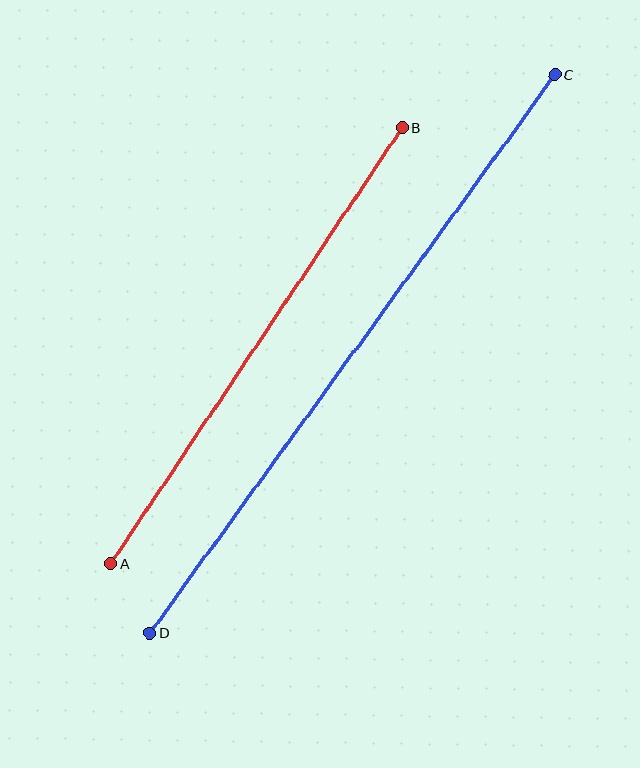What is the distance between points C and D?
The distance is approximately 690 pixels.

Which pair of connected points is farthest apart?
Points C and D are farthest apart.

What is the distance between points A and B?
The distance is approximately 524 pixels.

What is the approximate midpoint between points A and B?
The midpoint is at approximately (257, 346) pixels.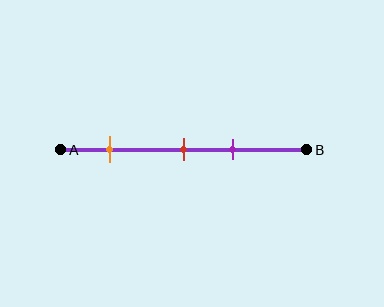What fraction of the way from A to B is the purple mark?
The purple mark is approximately 70% (0.7) of the way from A to B.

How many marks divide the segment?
There are 3 marks dividing the segment.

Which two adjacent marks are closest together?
The red and purple marks are the closest adjacent pair.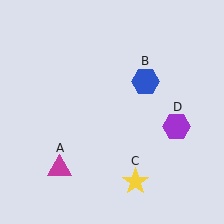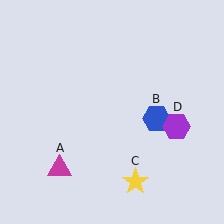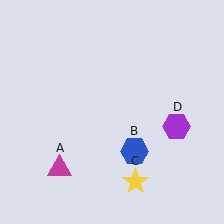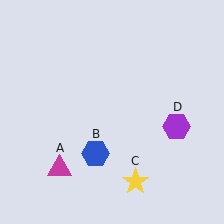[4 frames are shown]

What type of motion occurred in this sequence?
The blue hexagon (object B) rotated clockwise around the center of the scene.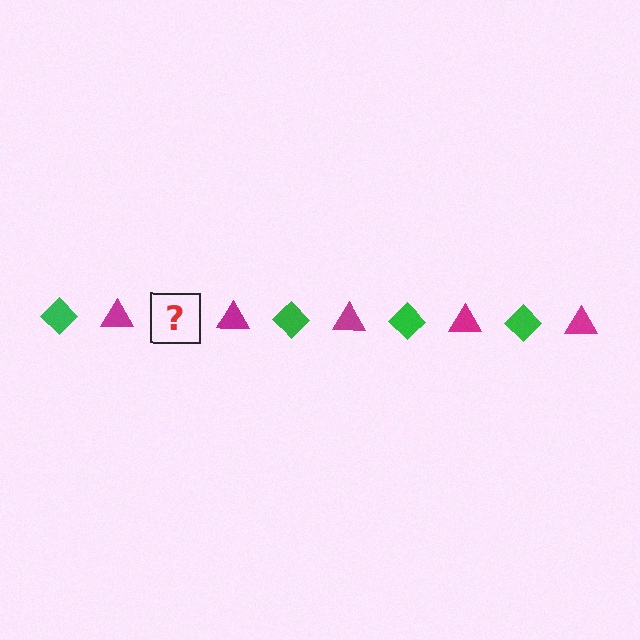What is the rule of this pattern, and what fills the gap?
The rule is that the pattern alternates between green diamond and magenta triangle. The gap should be filled with a green diamond.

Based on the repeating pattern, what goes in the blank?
The blank should be a green diamond.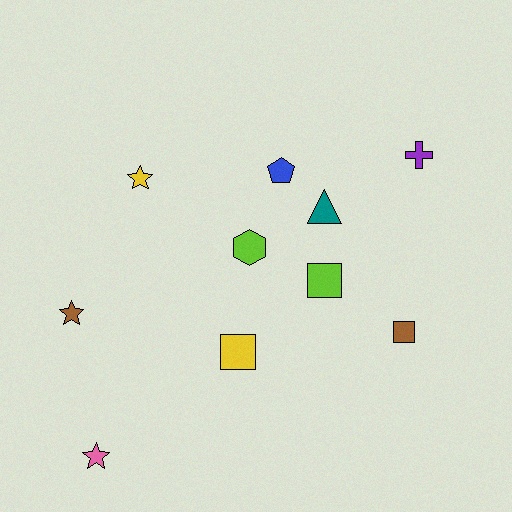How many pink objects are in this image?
There is 1 pink object.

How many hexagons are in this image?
There is 1 hexagon.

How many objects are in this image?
There are 10 objects.